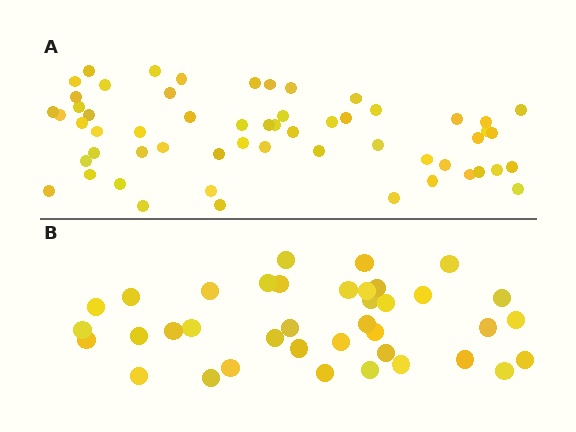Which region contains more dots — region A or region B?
Region A (the top region) has more dots.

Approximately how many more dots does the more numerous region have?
Region A has approximately 20 more dots than region B.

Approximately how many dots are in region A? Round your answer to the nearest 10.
About 60 dots. (The exact count is 57, which rounds to 60.)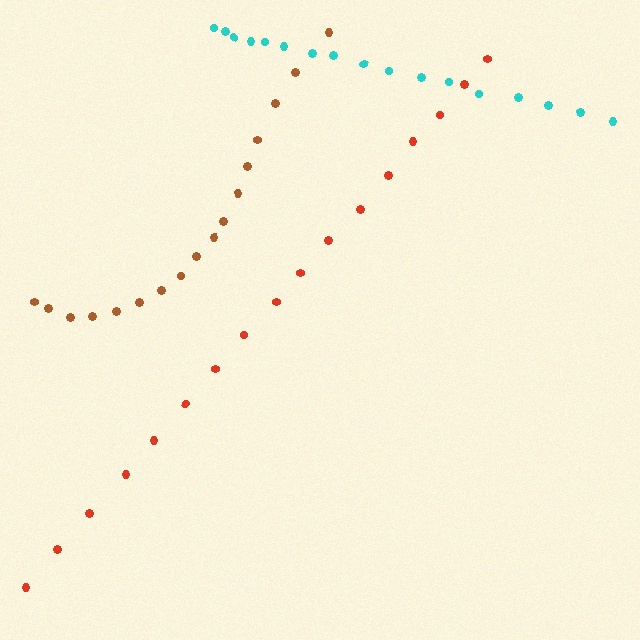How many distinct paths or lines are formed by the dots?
There are 3 distinct paths.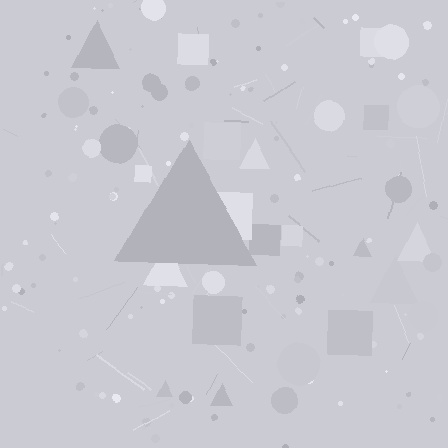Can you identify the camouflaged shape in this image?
The camouflaged shape is a triangle.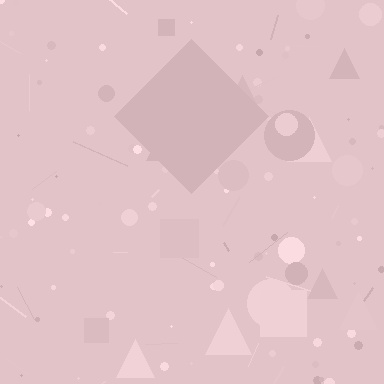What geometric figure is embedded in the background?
A diamond is embedded in the background.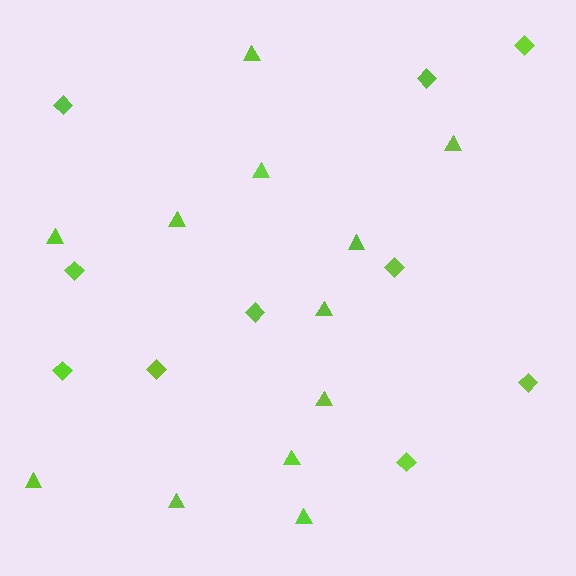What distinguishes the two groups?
There are 2 groups: one group of triangles (12) and one group of diamonds (10).